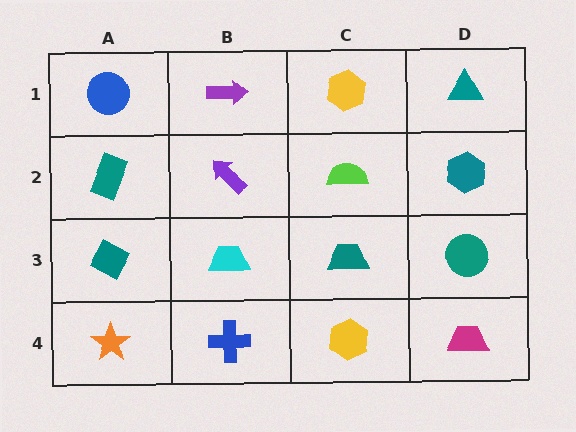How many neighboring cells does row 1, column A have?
2.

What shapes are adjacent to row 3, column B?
A purple arrow (row 2, column B), a blue cross (row 4, column B), a teal diamond (row 3, column A), a teal trapezoid (row 3, column C).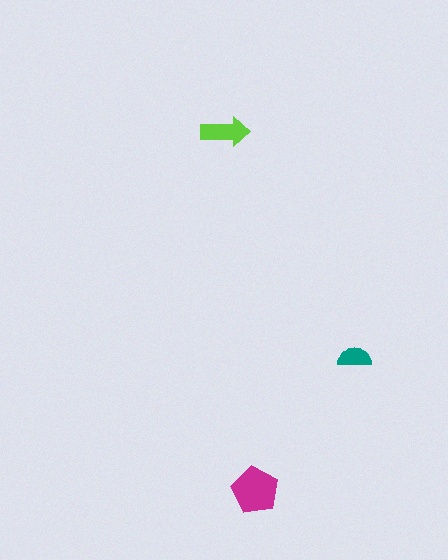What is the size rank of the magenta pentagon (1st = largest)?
1st.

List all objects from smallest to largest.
The teal semicircle, the lime arrow, the magenta pentagon.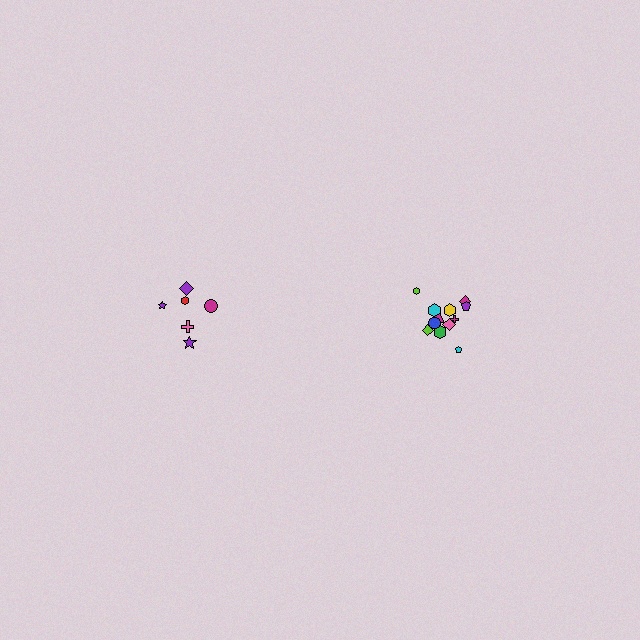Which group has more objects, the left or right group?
The right group.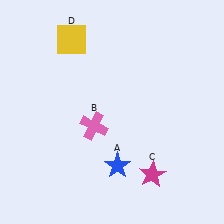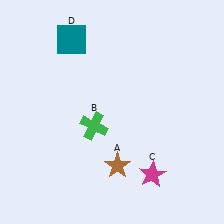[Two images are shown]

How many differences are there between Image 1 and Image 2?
There are 3 differences between the two images.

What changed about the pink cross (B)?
In Image 1, B is pink. In Image 2, it changed to green.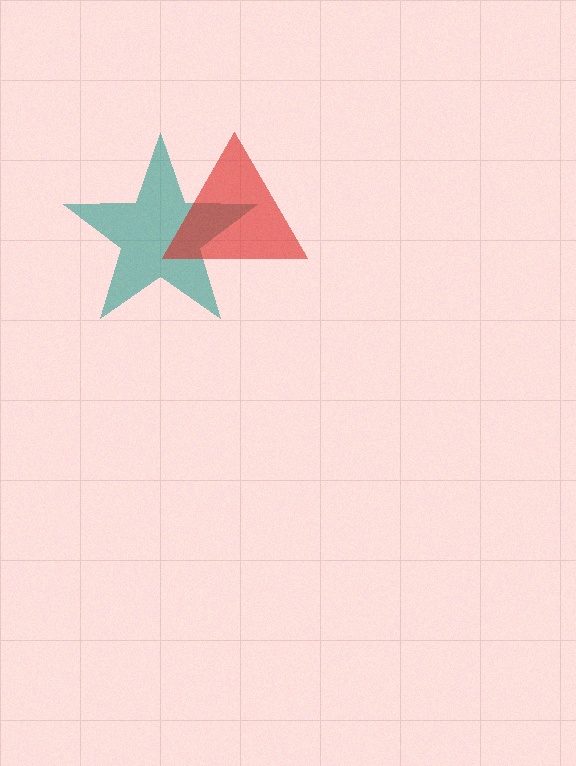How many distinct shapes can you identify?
There are 2 distinct shapes: a teal star, a red triangle.